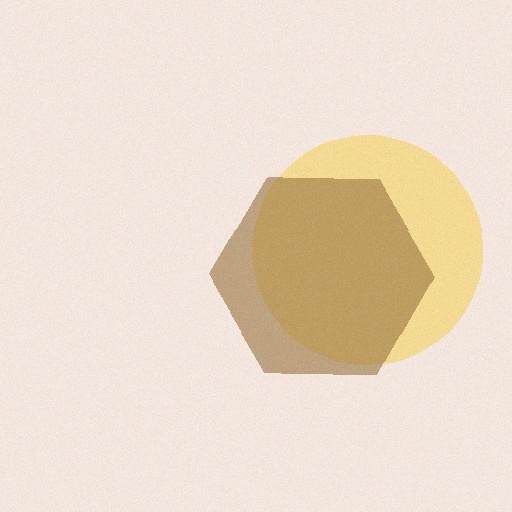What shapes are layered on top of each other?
The layered shapes are: a yellow circle, a brown hexagon.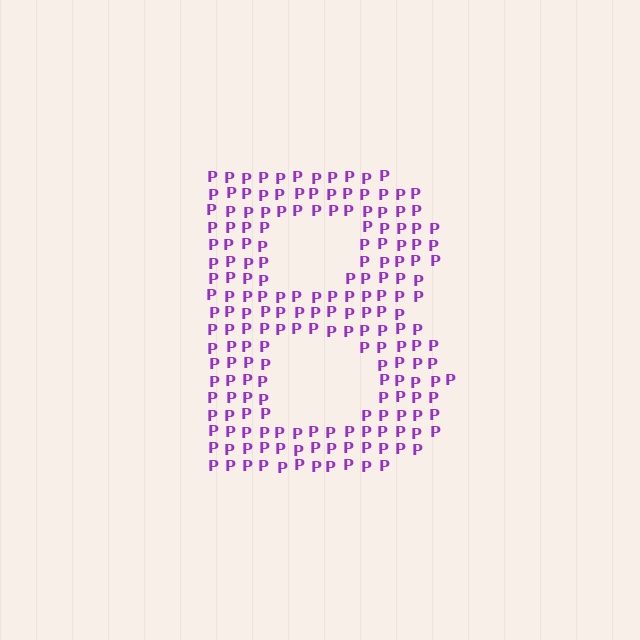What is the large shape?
The large shape is the letter B.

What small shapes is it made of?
It is made of small letter P's.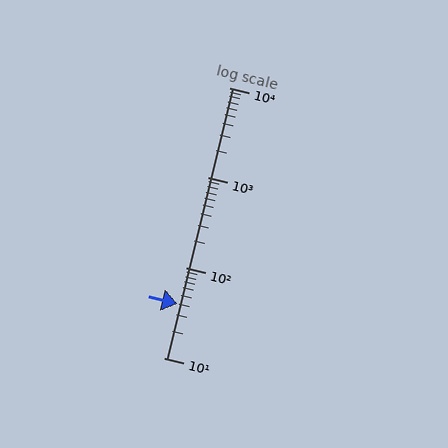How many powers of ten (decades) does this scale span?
The scale spans 3 decades, from 10 to 10000.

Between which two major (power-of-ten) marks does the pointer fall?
The pointer is between 10 and 100.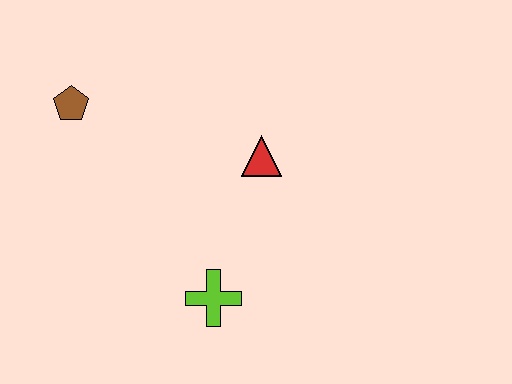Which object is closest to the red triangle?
The lime cross is closest to the red triangle.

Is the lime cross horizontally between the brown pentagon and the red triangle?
Yes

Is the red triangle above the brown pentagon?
No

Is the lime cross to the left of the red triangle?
Yes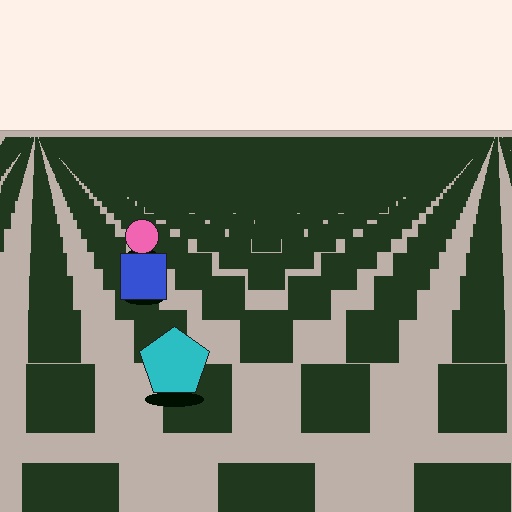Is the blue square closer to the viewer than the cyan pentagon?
No. The cyan pentagon is closer — you can tell from the texture gradient: the ground texture is coarser near it.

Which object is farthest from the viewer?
The pink circle is farthest from the viewer. It appears smaller and the ground texture around it is denser.